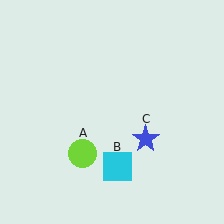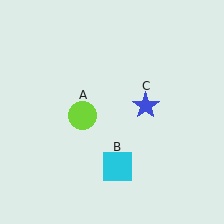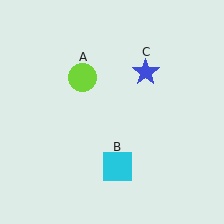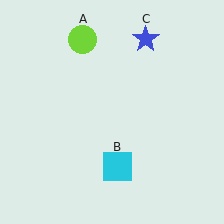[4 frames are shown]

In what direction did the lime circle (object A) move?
The lime circle (object A) moved up.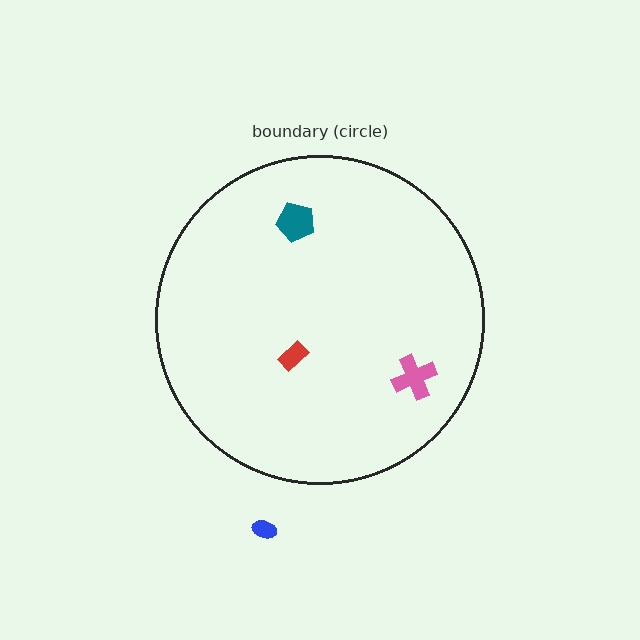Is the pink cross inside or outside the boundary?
Inside.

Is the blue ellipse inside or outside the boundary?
Outside.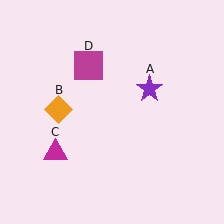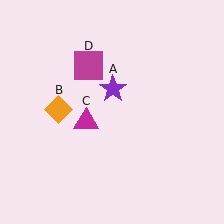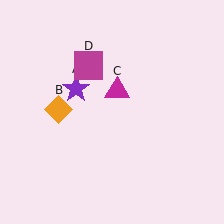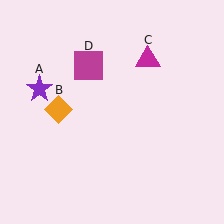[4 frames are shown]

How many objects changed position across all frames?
2 objects changed position: purple star (object A), magenta triangle (object C).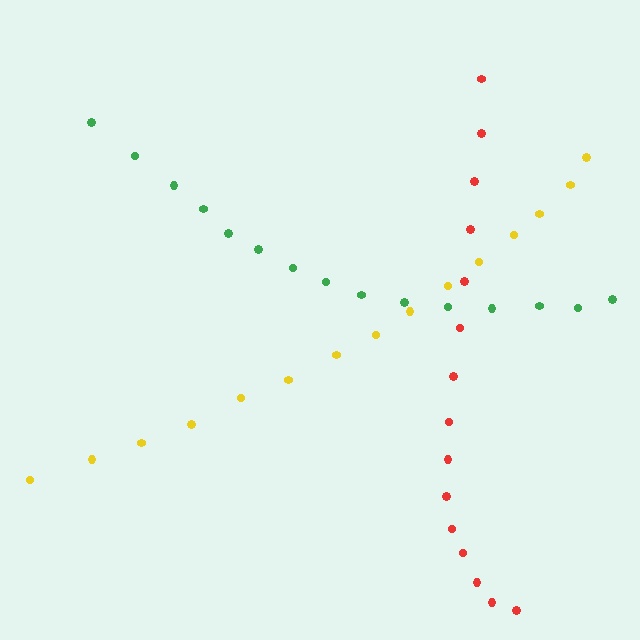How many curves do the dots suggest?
There are 3 distinct paths.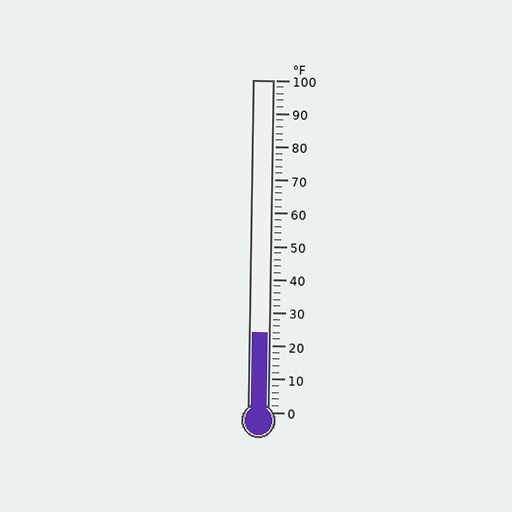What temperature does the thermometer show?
The thermometer shows approximately 24°F.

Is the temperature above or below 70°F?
The temperature is below 70°F.